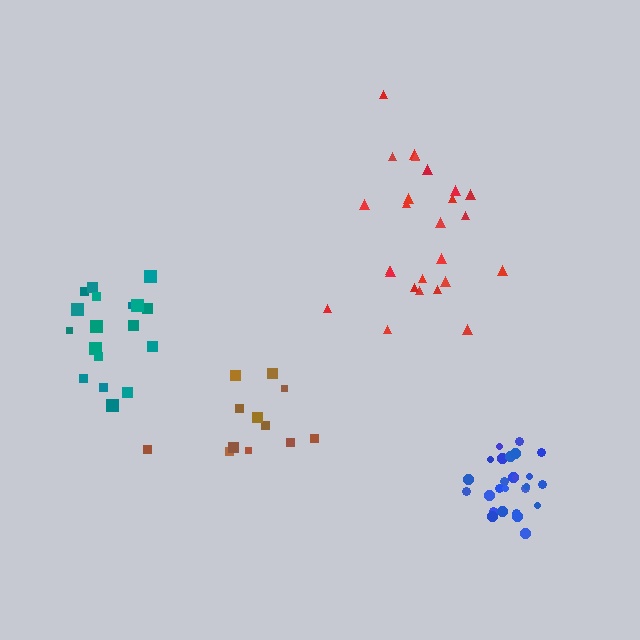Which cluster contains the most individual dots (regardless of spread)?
Blue (26).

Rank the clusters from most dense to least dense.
blue, teal, brown, red.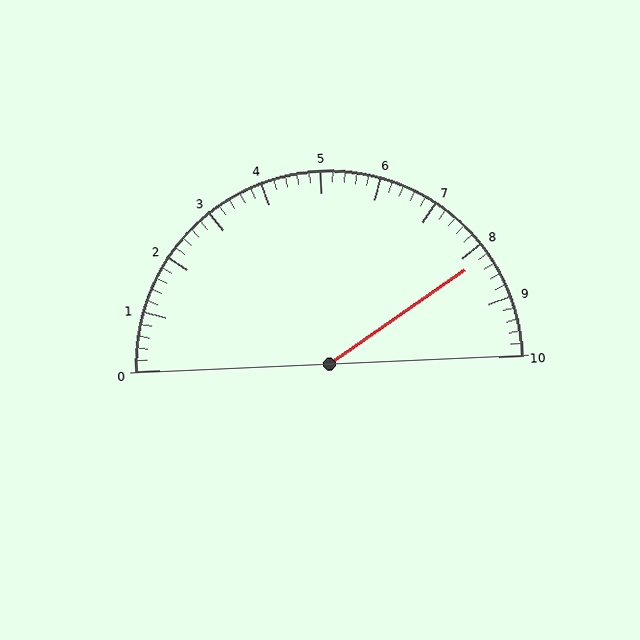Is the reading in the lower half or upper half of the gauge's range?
The reading is in the upper half of the range (0 to 10).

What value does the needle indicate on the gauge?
The needle indicates approximately 8.2.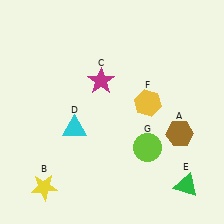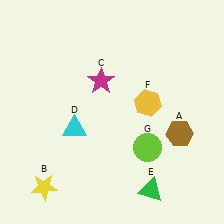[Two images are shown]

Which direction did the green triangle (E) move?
The green triangle (E) moved left.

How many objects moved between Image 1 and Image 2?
1 object moved between the two images.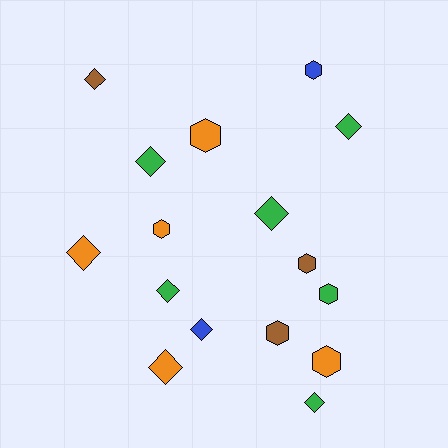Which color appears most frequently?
Green, with 6 objects.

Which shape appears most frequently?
Diamond, with 9 objects.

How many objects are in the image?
There are 16 objects.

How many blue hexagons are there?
There is 1 blue hexagon.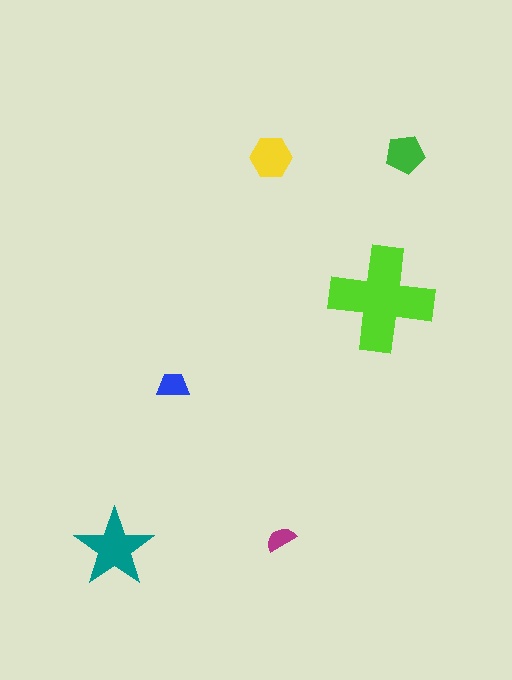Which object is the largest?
The lime cross.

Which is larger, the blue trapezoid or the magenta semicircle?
The blue trapezoid.